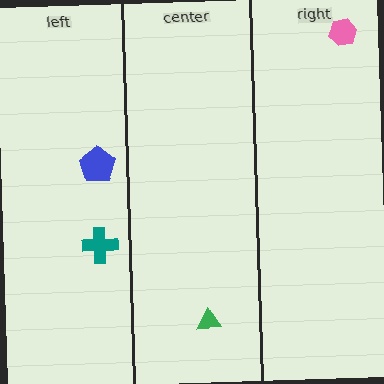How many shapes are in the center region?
1.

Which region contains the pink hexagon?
The right region.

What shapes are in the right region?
The pink hexagon.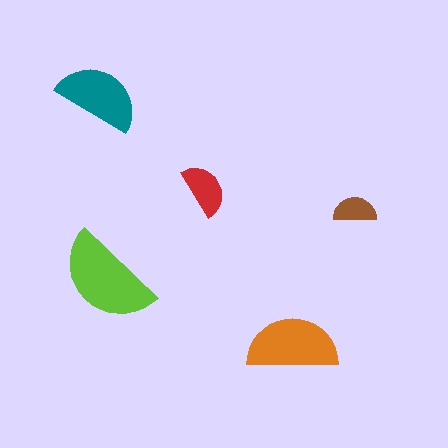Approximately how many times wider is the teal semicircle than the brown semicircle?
About 2 times wider.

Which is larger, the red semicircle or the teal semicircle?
The teal one.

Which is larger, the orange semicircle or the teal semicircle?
The orange one.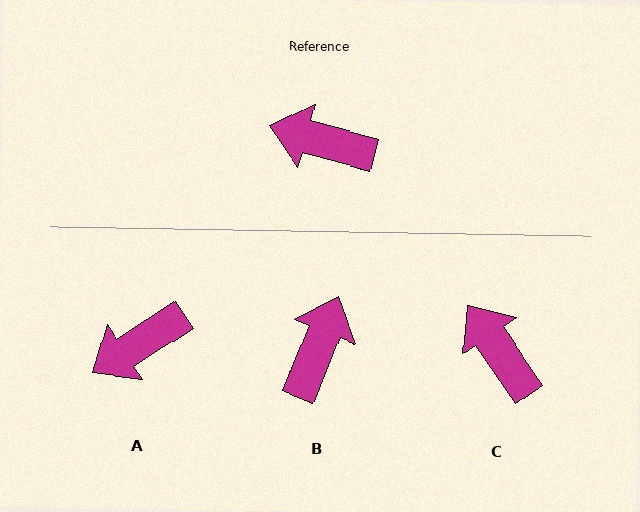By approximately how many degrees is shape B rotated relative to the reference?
Approximately 97 degrees clockwise.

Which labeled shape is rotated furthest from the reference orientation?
B, about 97 degrees away.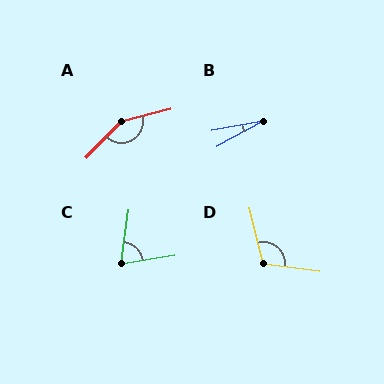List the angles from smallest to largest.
B (18°), C (74°), D (111°), A (148°).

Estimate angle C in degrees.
Approximately 74 degrees.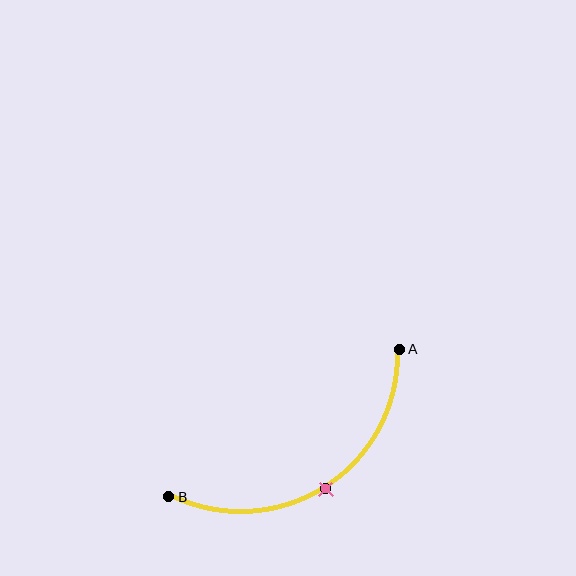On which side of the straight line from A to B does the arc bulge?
The arc bulges below the straight line connecting A and B.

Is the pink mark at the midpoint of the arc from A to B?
Yes. The pink mark lies on the arc at equal arc-length from both A and B — it is the arc midpoint.